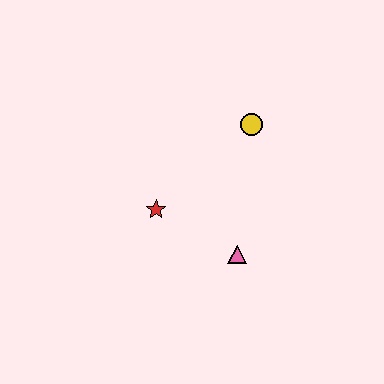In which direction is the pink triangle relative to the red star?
The pink triangle is to the right of the red star.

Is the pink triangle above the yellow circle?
No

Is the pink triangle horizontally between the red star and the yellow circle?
Yes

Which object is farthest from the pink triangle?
The yellow circle is farthest from the pink triangle.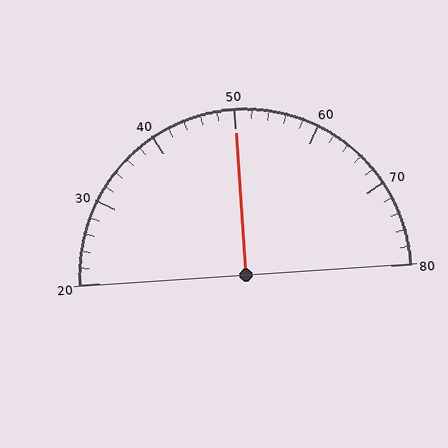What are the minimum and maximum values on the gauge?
The gauge ranges from 20 to 80.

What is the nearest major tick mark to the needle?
The nearest major tick mark is 50.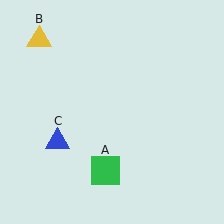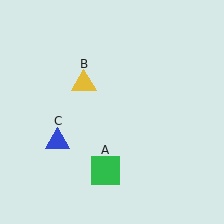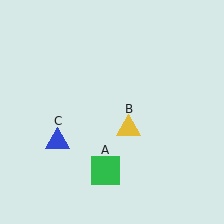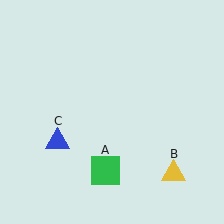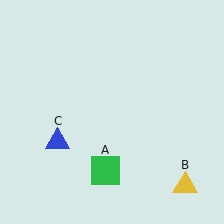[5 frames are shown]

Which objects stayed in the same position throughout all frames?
Green square (object A) and blue triangle (object C) remained stationary.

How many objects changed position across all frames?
1 object changed position: yellow triangle (object B).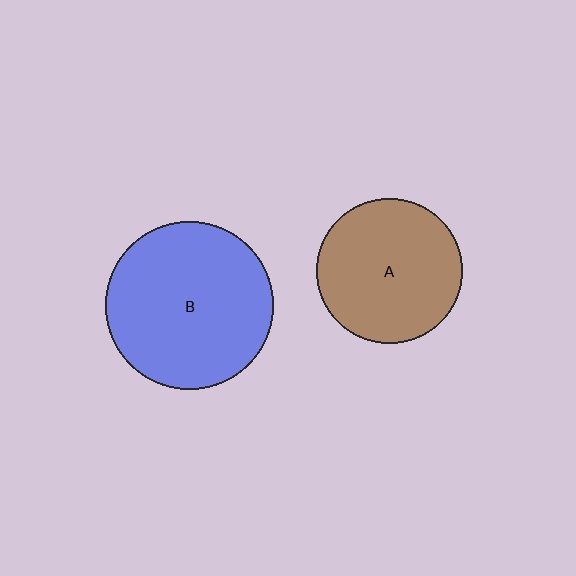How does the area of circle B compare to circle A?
Approximately 1.3 times.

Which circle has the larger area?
Circle B (blue).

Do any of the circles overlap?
No, none of the circles overlap.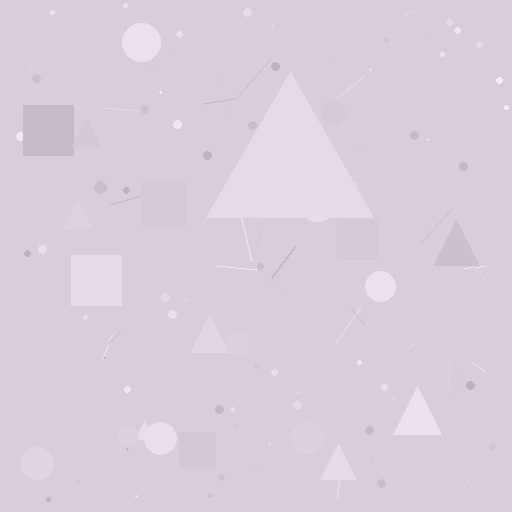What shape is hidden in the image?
A triangle is hidden in the image.